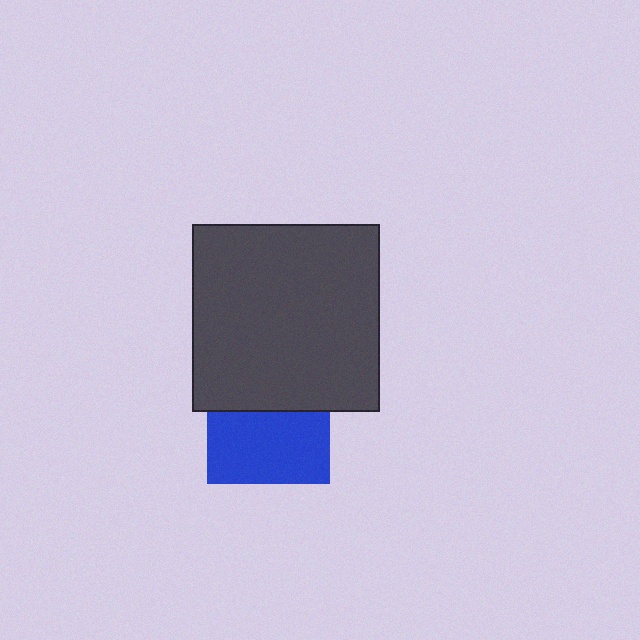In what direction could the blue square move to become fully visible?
The blue square could move down. That would shift it out from behind the dark gray square entirely.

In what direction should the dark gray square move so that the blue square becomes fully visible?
The dark gray square should move up. That is the shortest direction to clear the overlap and leave the blue square fully visible.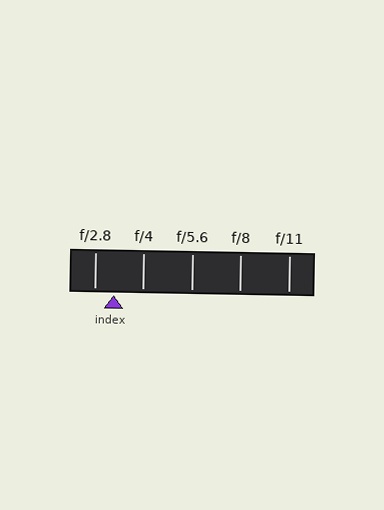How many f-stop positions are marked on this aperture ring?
There are 5 f-stop positions marked.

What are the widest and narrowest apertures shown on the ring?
The widest aperture shown is f/2.8 and the narrowest is f/11.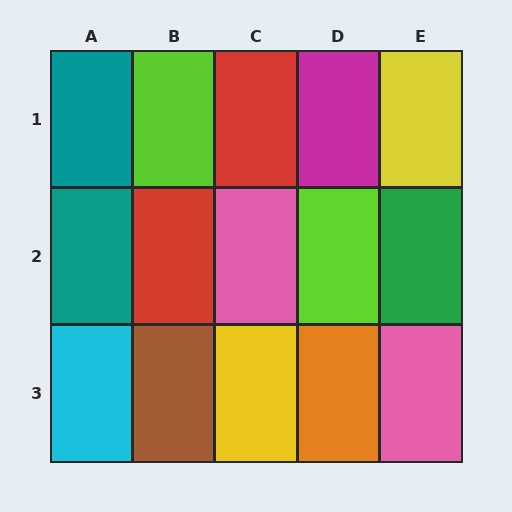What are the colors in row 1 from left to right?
Teal, lime, red, magenta, yellow.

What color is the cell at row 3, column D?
Orange.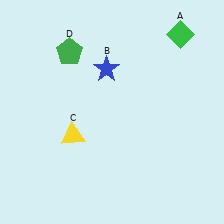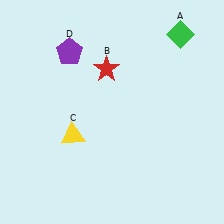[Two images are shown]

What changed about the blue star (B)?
In Image 1, B is blue. In Image 2, it changed to red.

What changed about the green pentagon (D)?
In Image 1, D is green. In Image 2, it changed to purple.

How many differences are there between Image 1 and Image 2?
There are 2 differences between the two images.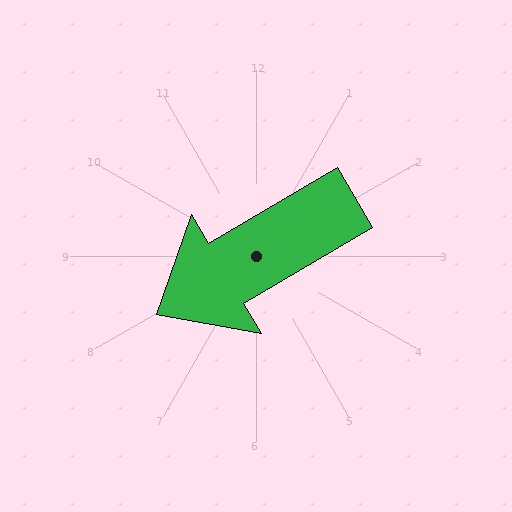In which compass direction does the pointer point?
Southwest.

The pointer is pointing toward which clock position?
Roughly 8 o'clock.